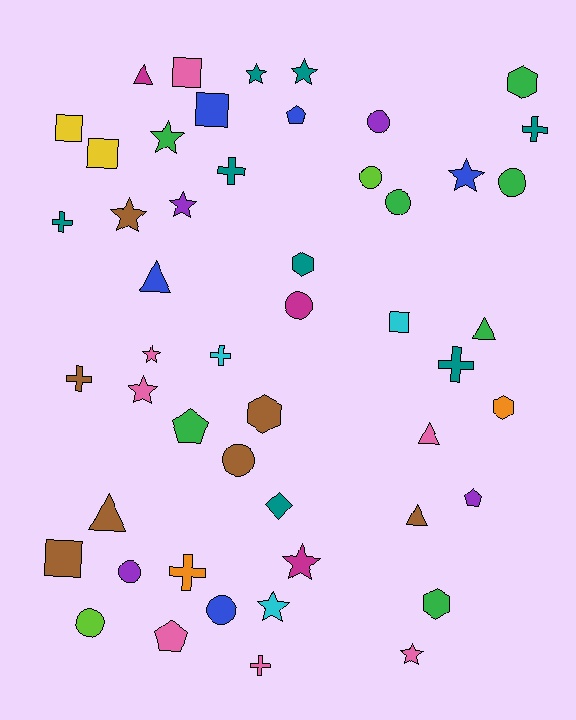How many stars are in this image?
There are 11 stars.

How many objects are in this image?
There are 50 objects.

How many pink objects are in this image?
There are 7 pink objects.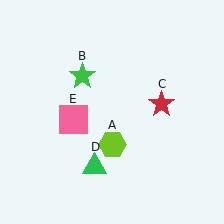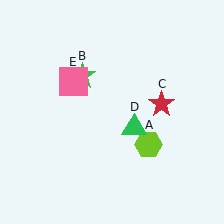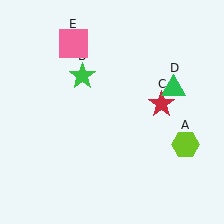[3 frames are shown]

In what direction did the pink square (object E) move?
The pink square (object E) moved up.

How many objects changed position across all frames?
3 objects changed position: lime hexagon (object A), green triangle (object D), pink square (object E).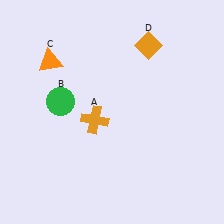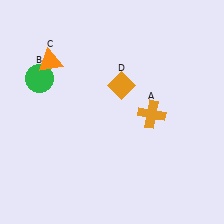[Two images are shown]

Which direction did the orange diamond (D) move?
The orange diamond (D) moved down.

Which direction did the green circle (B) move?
The green circle (B) moved up.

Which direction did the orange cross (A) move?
The orange cross (A) moved right.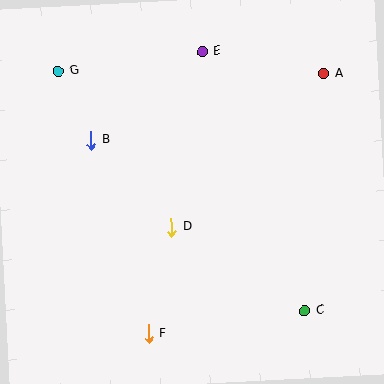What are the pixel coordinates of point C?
Point C is at (305, 311).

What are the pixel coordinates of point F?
Point F is at (148, 334).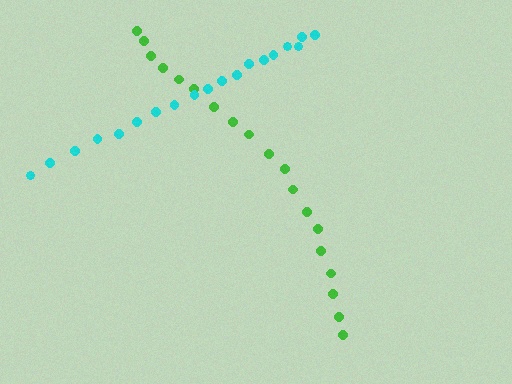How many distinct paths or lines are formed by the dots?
There are 2 distinct paths.